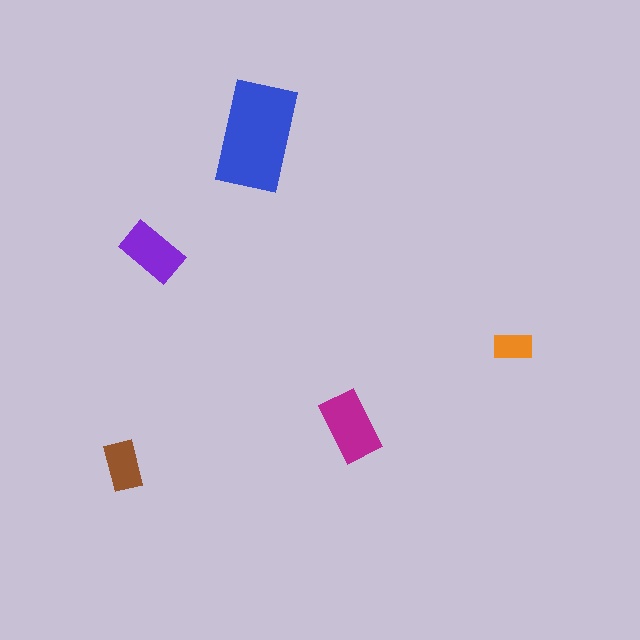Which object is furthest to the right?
The orange rectangle is rightmost.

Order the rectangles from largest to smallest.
the blue one, the magenta one, the purple one, the brown one, the orange one.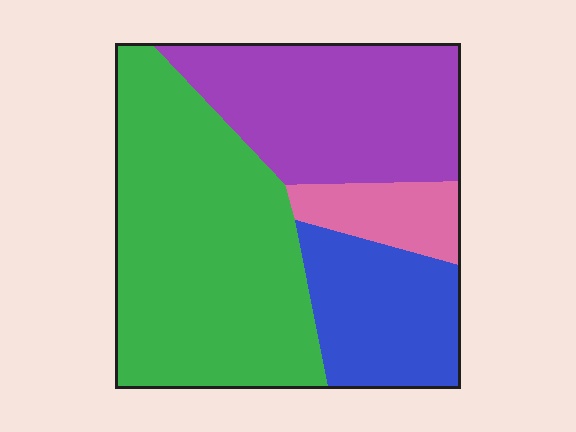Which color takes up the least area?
Pink, at roughly 10%.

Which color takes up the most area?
Green, at roughly 45%.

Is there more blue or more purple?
Purple.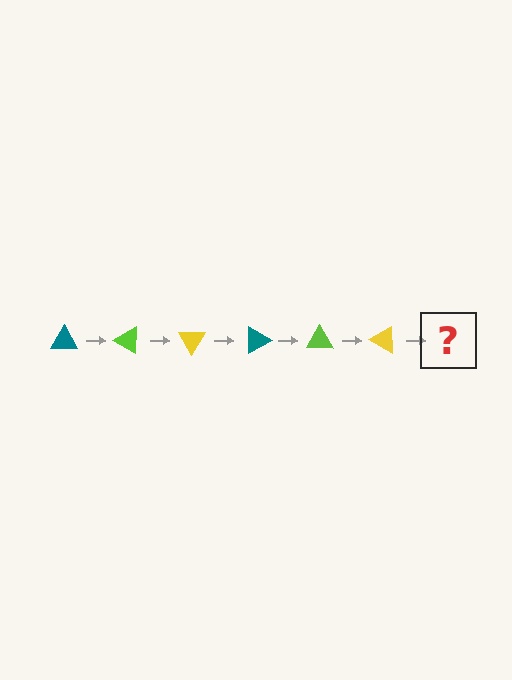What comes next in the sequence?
The next element should be a teal triangle, rotated 180 degrees from the start.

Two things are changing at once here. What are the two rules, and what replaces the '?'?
The two rules are that it rotates 30 degrees each step and the color cycles through teal, lime, and yellow. The '?' should be a teal triangle, rotated 180 degrees from the start.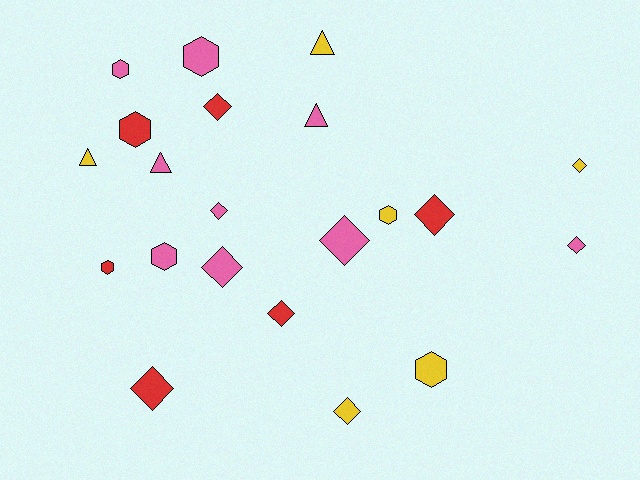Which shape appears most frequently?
Diamond, with 10 objects.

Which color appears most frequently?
Pink, with 9 objects.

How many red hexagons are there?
There are 2 red hexagons.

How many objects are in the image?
There are 21 objects.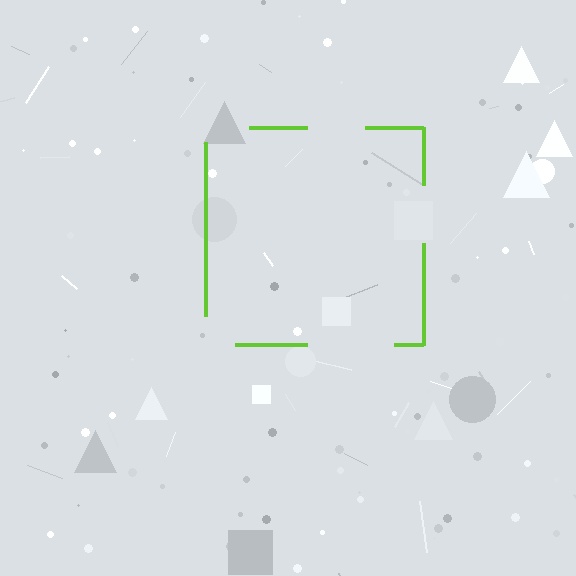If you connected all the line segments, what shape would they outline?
They would outline a square.